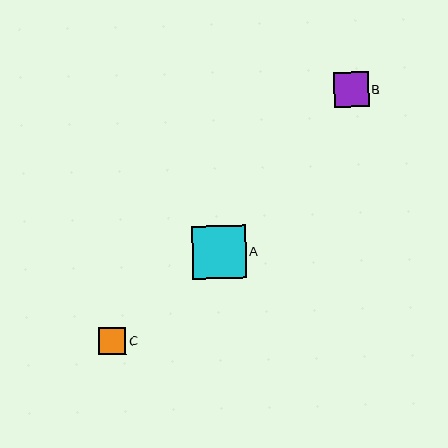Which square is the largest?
Square A is the largest with a size of approximately 53 pixels.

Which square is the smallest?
Square C is the smallest with a size of approximately 27 pixels.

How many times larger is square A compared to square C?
Square A is approximately 1.9 times the size of square C.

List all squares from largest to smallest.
From largest to smallest: A, B, C.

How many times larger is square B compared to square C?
Square B is approximately 1.3 times the size of square C.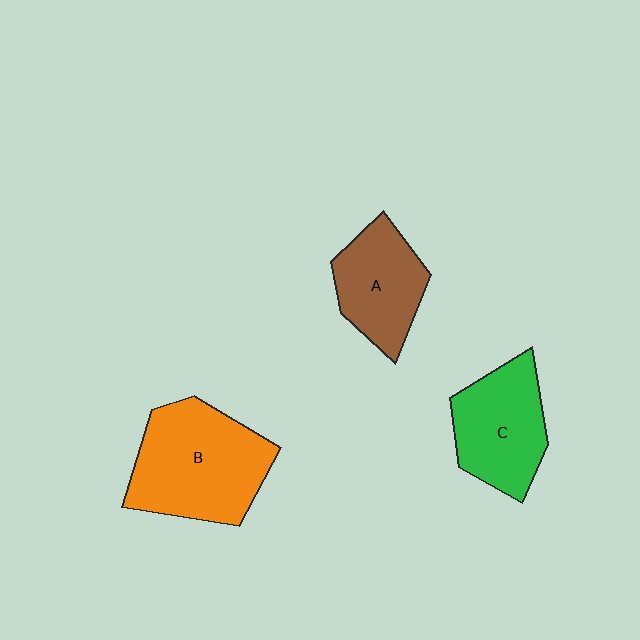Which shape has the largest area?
Shape B (orange).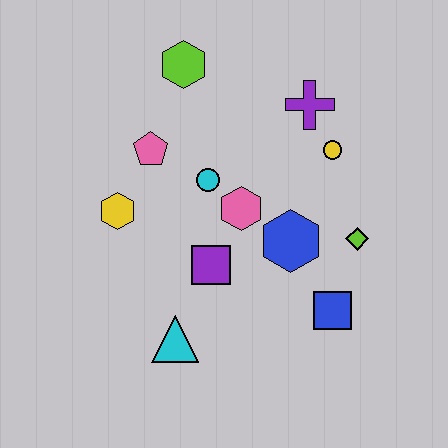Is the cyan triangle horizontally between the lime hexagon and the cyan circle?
No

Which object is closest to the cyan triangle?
The purple square is closest to the cyan triangle.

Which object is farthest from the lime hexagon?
The blue square is farthest from the lime hexagon.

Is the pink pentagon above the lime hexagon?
No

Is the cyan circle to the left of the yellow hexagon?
No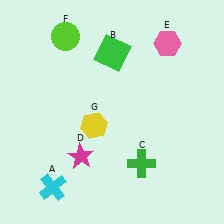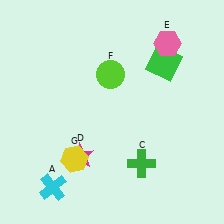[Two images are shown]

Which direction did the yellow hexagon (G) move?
The yellow hexagon (G) moved down.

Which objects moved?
The objects that moved are: the green square (B), the lime circle (F), the yellow hexagon (G).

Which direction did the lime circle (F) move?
The lime circle (F) moved right.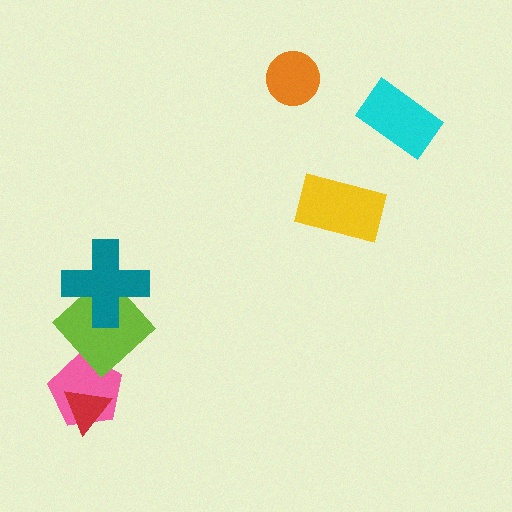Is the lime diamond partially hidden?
Yes, it is partially covered by another shape.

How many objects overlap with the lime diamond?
2 objects overlap with the lime diamond.